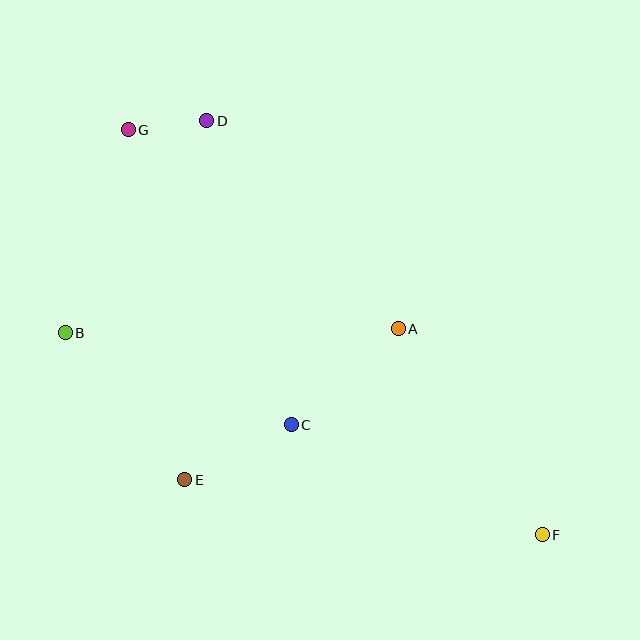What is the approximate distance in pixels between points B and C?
The distance between B and C is approximately 244 pixels.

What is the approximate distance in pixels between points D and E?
The distance between D and E is approximately 360 pixels.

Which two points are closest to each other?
Points D and G are closest to each other.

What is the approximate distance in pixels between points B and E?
The distance between B and E is approximately 189 pixels.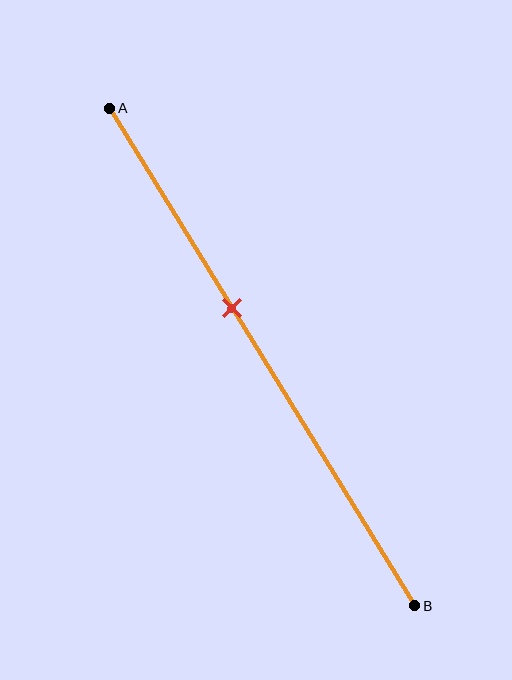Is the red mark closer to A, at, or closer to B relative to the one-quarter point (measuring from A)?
The red mark is closer to point B than the one-quarter point of segment AB.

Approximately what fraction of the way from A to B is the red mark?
The red mark is approximately 40% of the way from A to B.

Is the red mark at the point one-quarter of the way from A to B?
No, the mark is at about 40% from A, not at the 25% one-quarter point.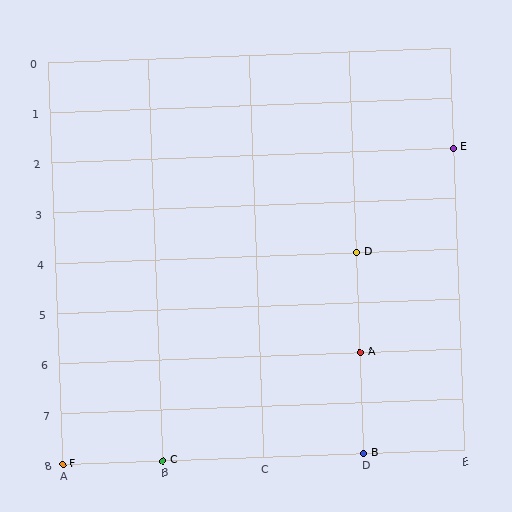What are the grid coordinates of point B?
Point B is at grid coordinates (D, 8).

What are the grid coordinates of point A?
Point A is at grid coordinates (D, 6).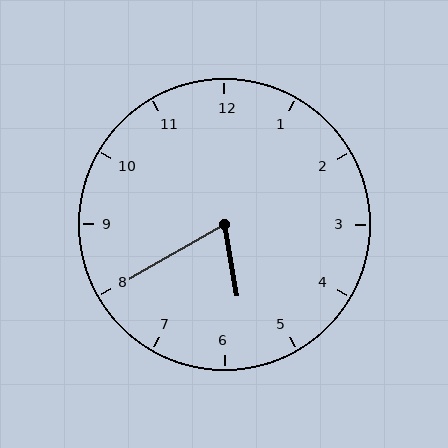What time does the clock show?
5:40.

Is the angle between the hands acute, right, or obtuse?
It is acute.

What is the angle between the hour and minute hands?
Approximately 70 degrees.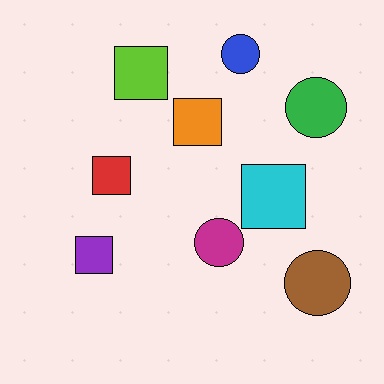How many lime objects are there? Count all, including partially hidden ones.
There is 1 lime object.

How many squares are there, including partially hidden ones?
There are 5 squares.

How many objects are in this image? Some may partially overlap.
There are 9 objects.